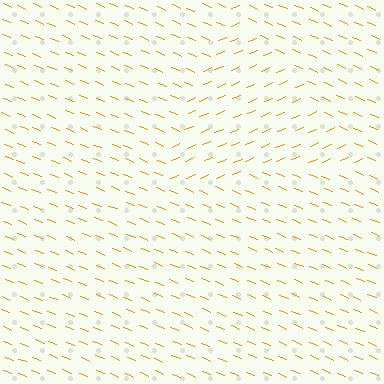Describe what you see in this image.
The image is filled with small orange line segments. A triangle region in the image has lines oriented differently from the surrounding lines, creating a visible texture boundary.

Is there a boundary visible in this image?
Yes, there is a texture boundary formed by a change in line orientation.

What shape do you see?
I see a triangle.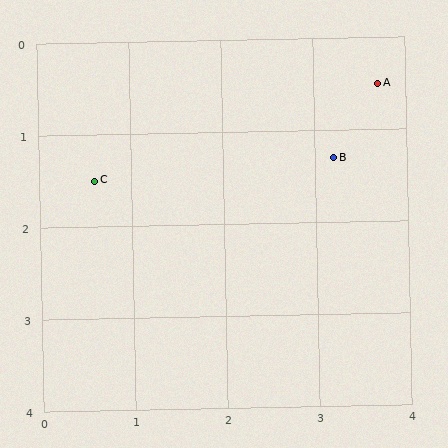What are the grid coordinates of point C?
Point C is at approximately (0.6, 1.5).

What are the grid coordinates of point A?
Point A is at approximately (3.7, 0.5).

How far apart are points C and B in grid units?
Points C and B are about 2.6 grid units apart.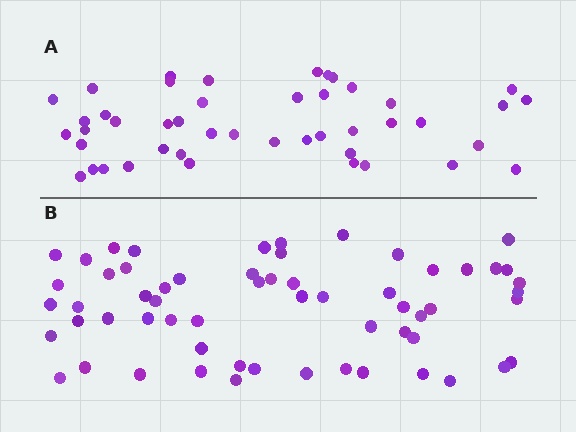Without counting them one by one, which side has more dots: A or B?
Region B (the bottom region) has more dots.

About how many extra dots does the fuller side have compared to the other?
Region B has approximately 15 more dots than region A.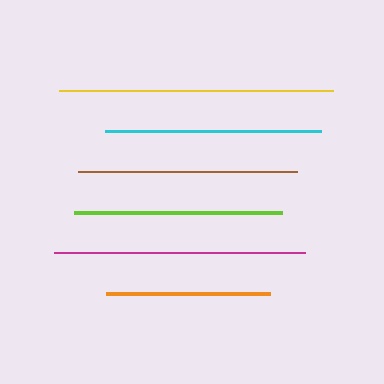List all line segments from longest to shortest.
From longest to shortest: yellow, magenta, brown, cyan, lime, orange.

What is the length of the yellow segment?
The yellow segment is approximately 274 pixels long.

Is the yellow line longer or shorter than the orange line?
The yellow line is longer than the orange line.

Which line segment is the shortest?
The orange line is the shortest at approximately 164 pixels.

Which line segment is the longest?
The yellow line is the longest at approximately 274 pixels.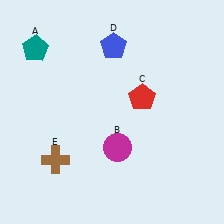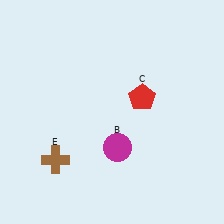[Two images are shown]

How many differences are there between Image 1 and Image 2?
There are 2 differences between the two images.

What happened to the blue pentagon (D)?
The blue pentagon (D) was removed in Image 2. It was in the top-right area of Image 1.